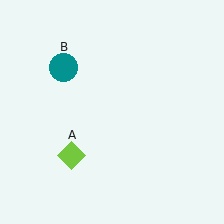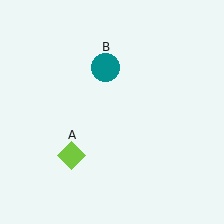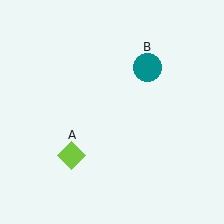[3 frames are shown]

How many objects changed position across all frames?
1 object changed position: teal circle (object B).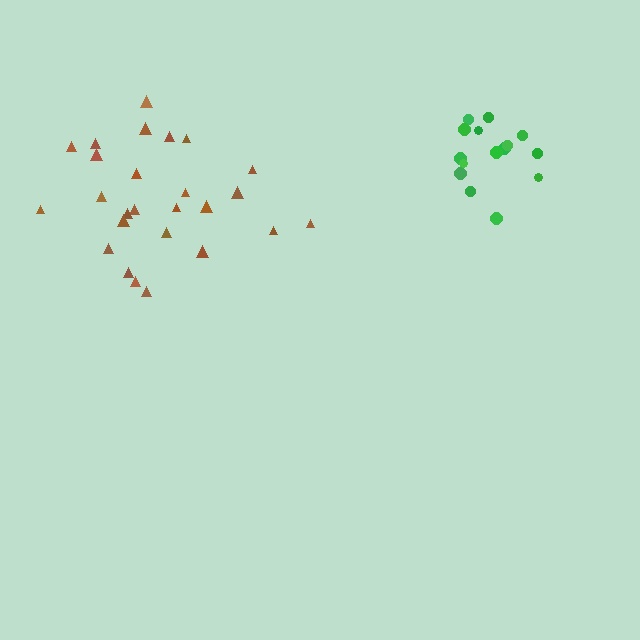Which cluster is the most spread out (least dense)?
Brown.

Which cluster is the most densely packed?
Green.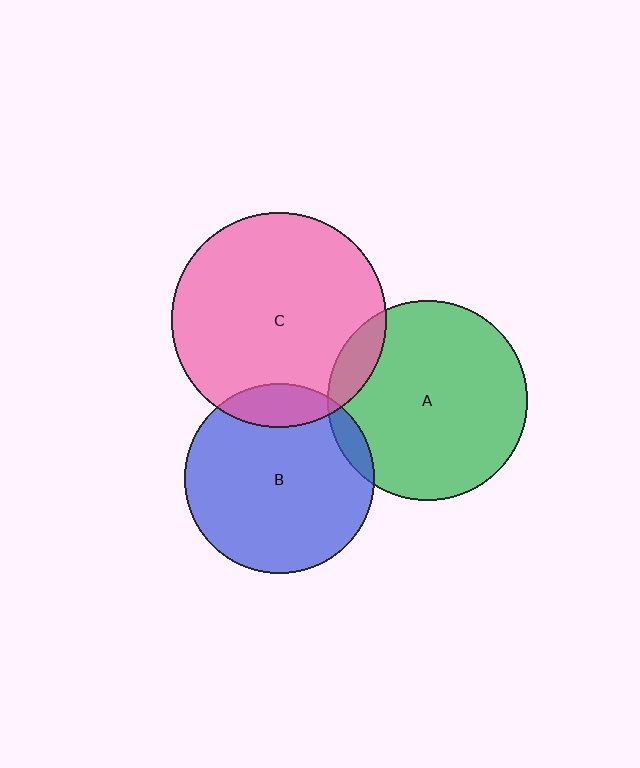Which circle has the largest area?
Circle C (pink).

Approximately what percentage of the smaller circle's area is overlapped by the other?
Approximately 5%.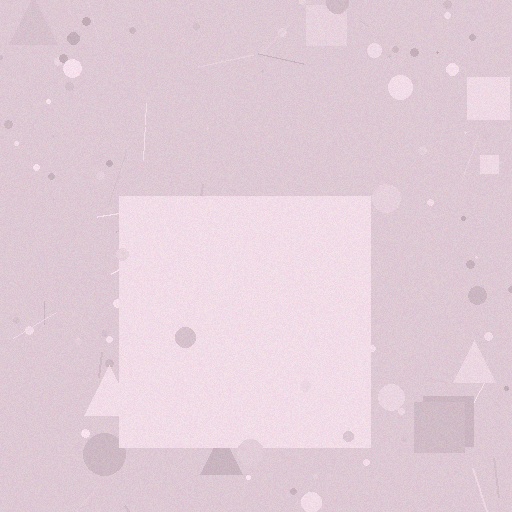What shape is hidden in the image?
A square is hidden in the image.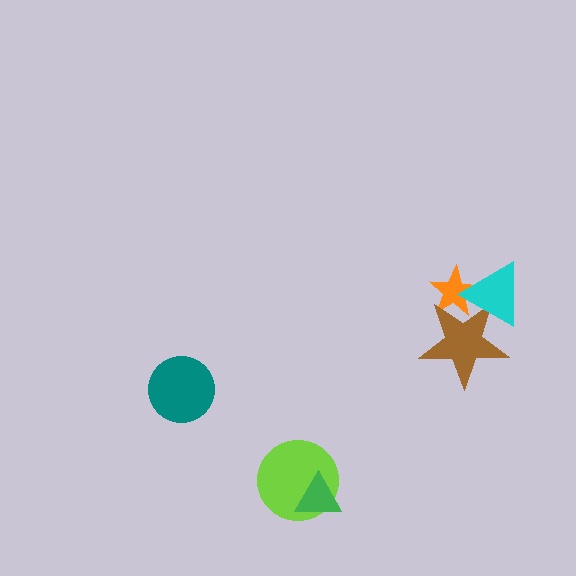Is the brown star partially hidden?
Yes, it is partially covered by another shape.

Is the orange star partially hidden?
Yes, it is partially covered by another shape.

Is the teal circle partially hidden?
No, no other shape covers it.